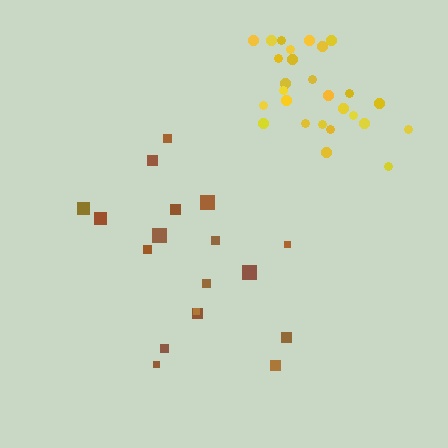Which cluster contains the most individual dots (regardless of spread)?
Yellow (27).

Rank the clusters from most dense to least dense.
yellow, brown.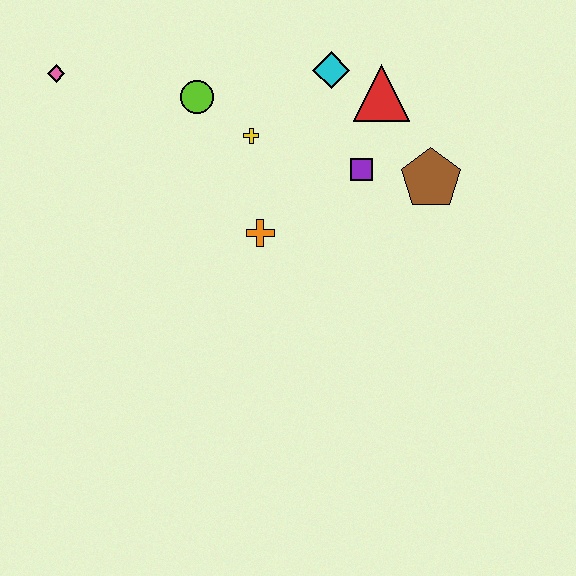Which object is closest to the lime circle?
The yellow cross is closest to the lime circle.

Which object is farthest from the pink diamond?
The brown pentagon is farthest from the pink diamond.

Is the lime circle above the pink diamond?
No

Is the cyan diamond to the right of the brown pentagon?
No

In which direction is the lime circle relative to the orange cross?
The lime circle is above the orange cross.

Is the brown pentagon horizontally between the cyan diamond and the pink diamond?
No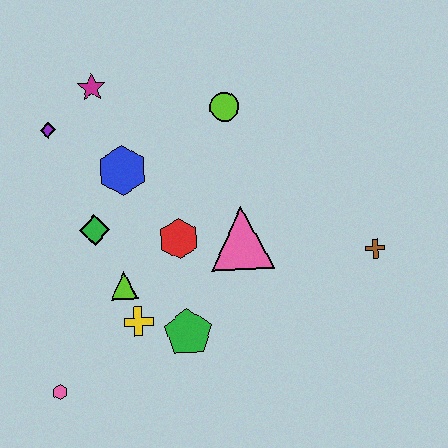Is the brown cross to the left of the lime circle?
No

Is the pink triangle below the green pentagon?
No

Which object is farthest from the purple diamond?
The brown cross is farthest from the purple diamond.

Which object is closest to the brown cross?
The pink triangle is closest to the brown cross.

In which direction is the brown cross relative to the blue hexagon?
The brown cross is to the right of the blue hexagon.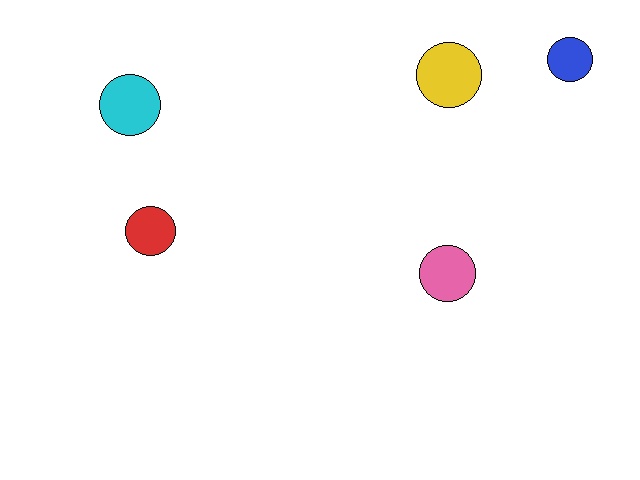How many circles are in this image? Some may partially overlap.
There are 5 circles.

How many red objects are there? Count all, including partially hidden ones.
There is 1 red object.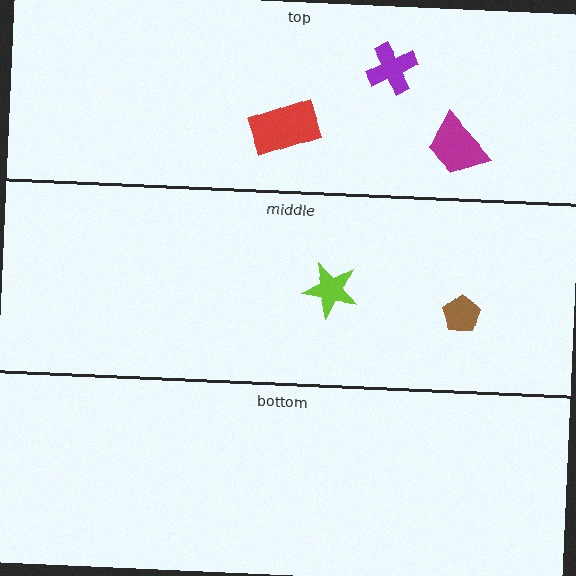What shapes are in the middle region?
The brown pentagon, the lime star.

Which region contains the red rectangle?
The top region.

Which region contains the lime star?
The middle region.